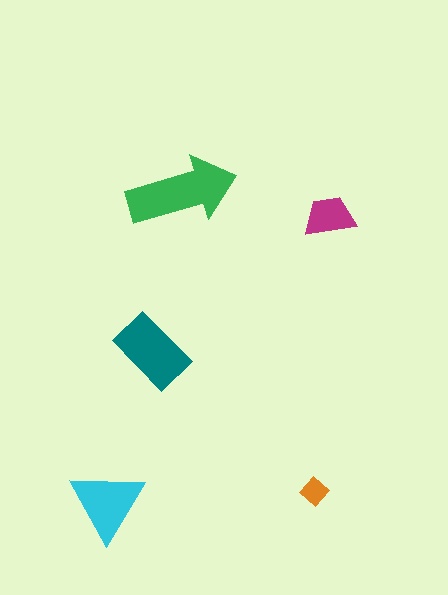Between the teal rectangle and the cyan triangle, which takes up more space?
The teal rectangle.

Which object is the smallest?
The orange diamond.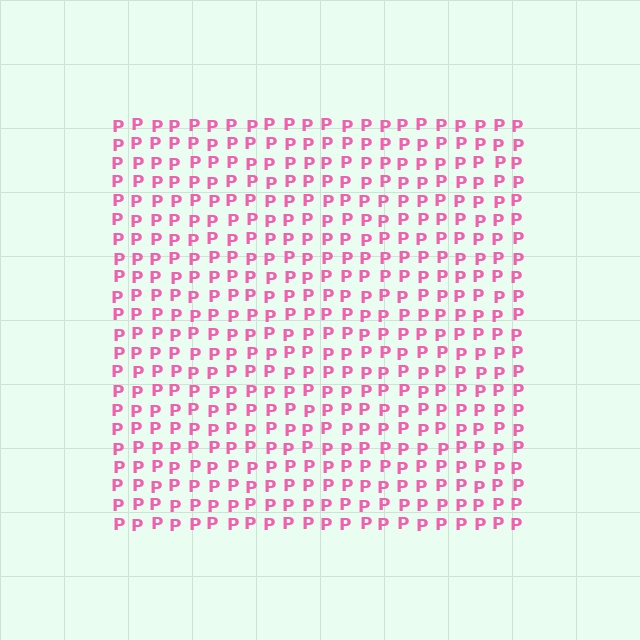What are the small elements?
The small elements are letter P's.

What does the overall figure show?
The overall figure shows a square.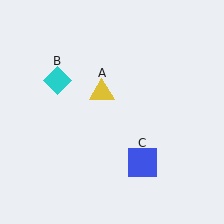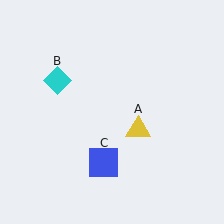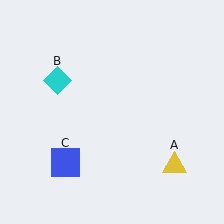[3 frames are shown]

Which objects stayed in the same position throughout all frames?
Cyan diamond (object B) remained stationary.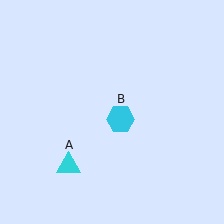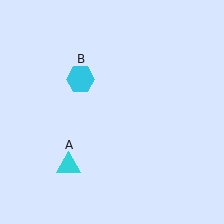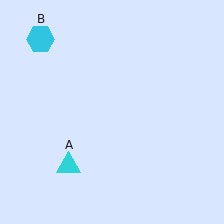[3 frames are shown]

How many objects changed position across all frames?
1 object changed position: cyan hexagon (object B).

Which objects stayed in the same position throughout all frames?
Cyan triangle (object A) remained stationary.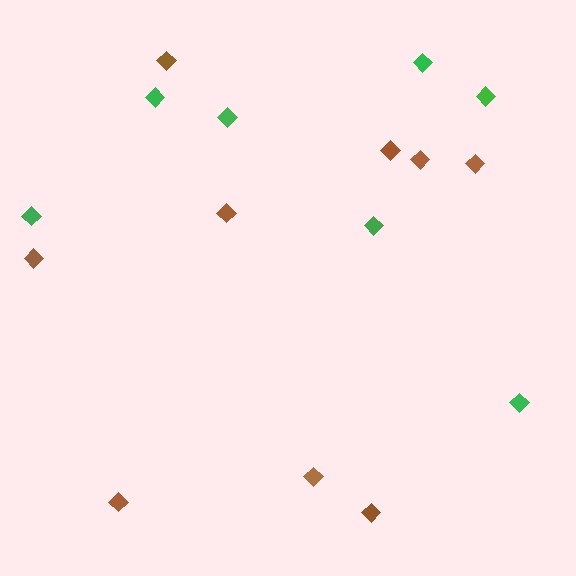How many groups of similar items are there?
There are 2 groups: one group of brown diamonds (9) and one group of green diamonds (7).